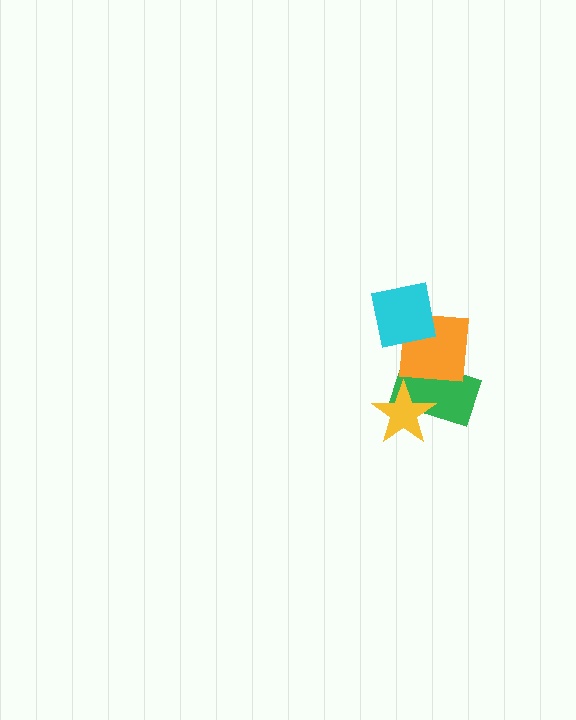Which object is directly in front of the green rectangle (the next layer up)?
The yellow star is directly in front of the green rectangle.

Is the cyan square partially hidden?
No, no other shape covers it.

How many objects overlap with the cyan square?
1 object overlaps with the cyan square.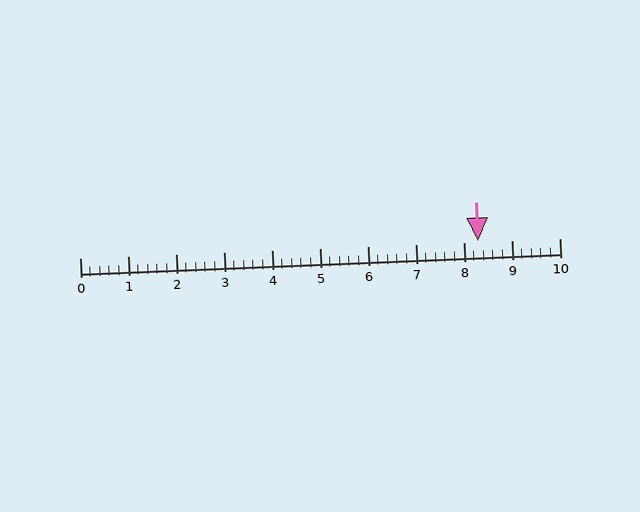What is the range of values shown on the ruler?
The ruler shows values from 0 to 10.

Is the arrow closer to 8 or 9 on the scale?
The arrow is closer to 8.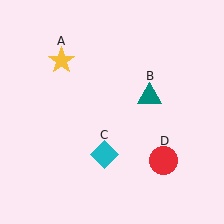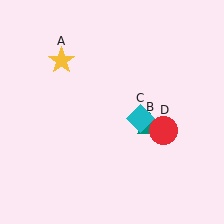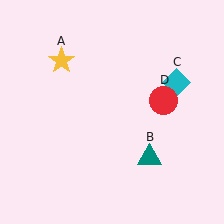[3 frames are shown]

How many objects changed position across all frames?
3 objects changed position: teal triangle (object B), cyan diamond (object C), red circle (object D).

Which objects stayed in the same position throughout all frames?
Yellow star (object A) remained stationary.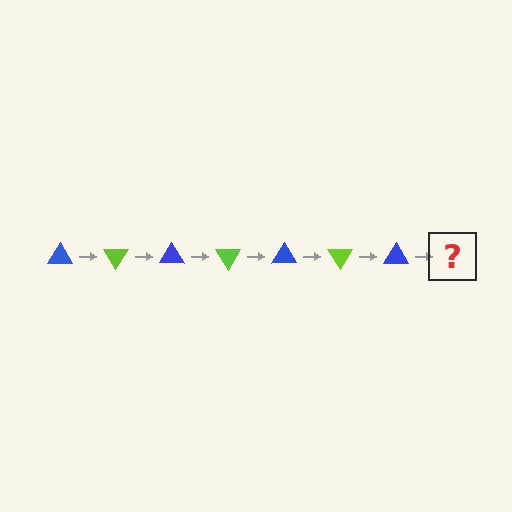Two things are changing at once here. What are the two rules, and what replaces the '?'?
The two rules are that it rotates 60 degrees each step and the color cycles through blue and lime. The '?' should be a lime triangle, rotated 420 degrees from the start.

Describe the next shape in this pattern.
It should be a lime triangle, rotated 420 degrees from the start.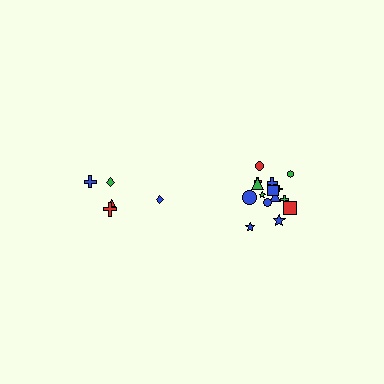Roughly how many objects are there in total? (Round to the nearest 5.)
Roughly 20 objects in total.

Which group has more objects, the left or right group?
The right group.